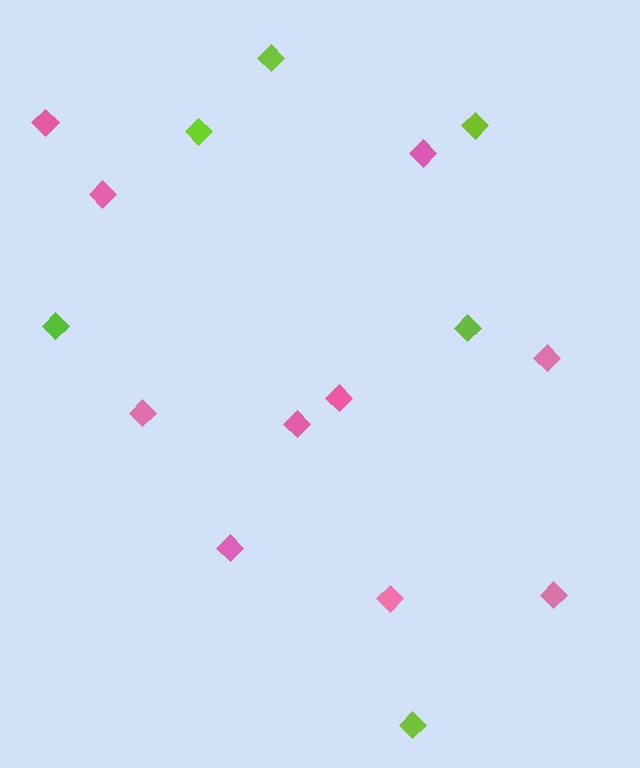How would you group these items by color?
There are 2 groups: one group of lime diamonds (6) and one group of pink diamonds (10).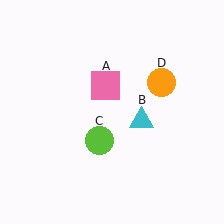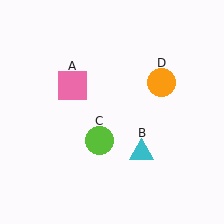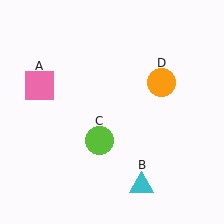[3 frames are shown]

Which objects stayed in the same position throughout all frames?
Lime circle (object C) and orange circle (object D) remained stationary.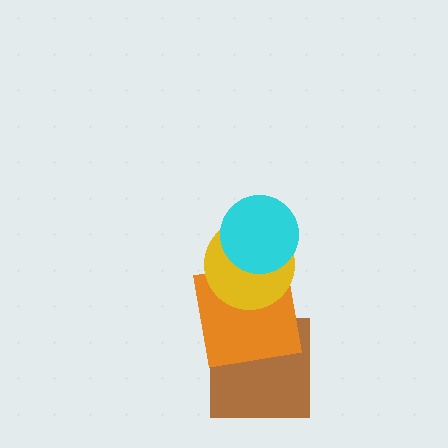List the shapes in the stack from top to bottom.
From top to bottom: the cyan circle, the yellow circle, the orange square, the brown square.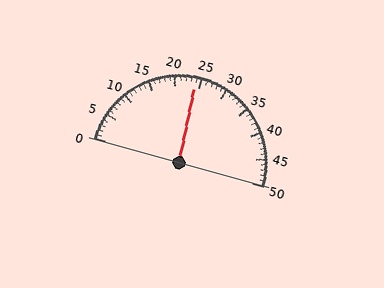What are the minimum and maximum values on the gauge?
The gauge ranges from 0 to 50.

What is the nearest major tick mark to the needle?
The nearest major tick mark is 25.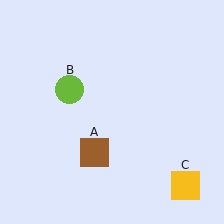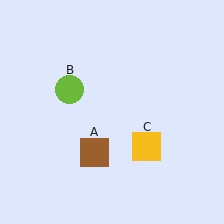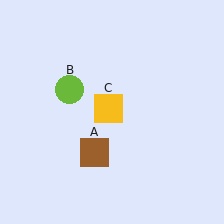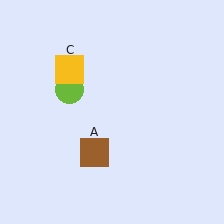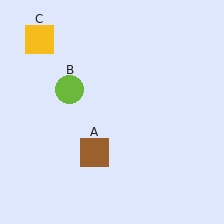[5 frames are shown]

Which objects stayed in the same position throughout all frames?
Brown square (object A) and lime circle (object B) remained stationary.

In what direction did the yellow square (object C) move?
The yellow square (object C) moved up and to the left.